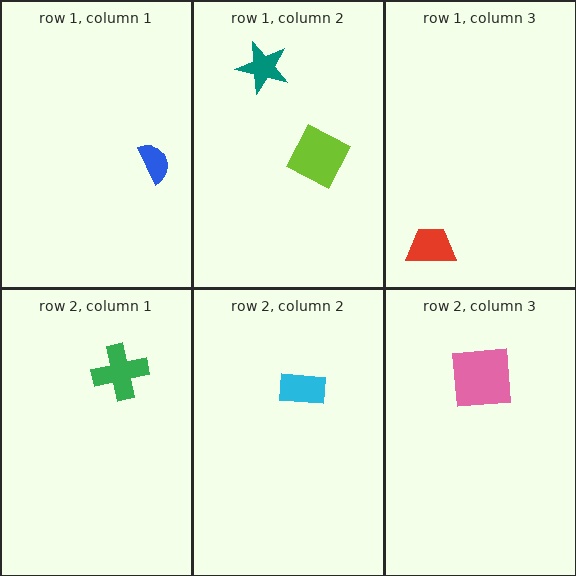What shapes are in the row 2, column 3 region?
The pink square.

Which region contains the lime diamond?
The row 1, column 2 region.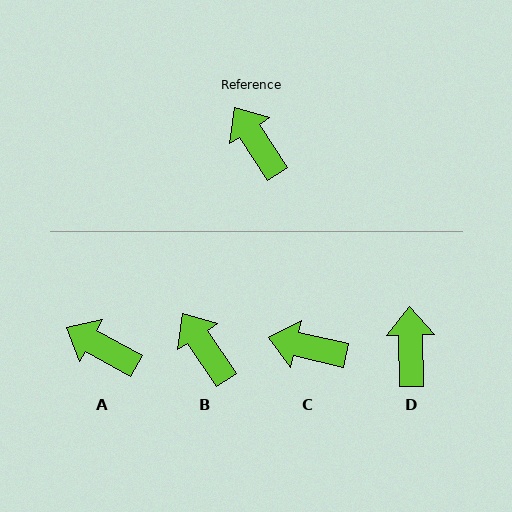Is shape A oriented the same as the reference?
No, it is off by about 28 degrees.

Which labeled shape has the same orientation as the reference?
B.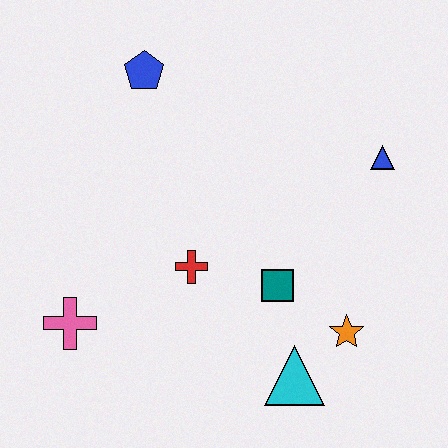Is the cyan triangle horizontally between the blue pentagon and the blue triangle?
Yes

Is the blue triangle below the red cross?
No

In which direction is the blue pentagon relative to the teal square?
The blue pentagon is above the teal square.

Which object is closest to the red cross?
The teal square is closest to the red cross.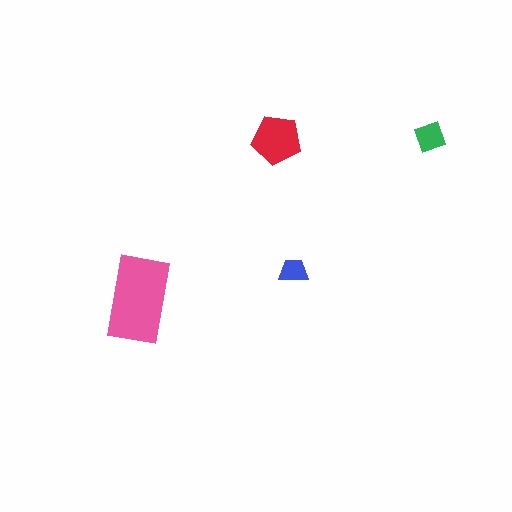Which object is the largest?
The pink rectangle.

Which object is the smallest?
The blue trapezoid.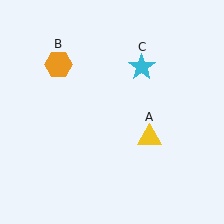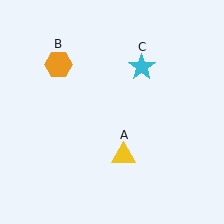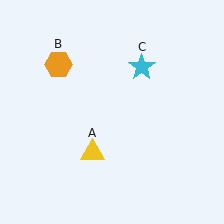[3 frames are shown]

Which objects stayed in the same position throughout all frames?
Orange hexagon (object B) and cyan star (object C) remained stationary.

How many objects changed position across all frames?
1 object changed position: yellow triangle (object A).